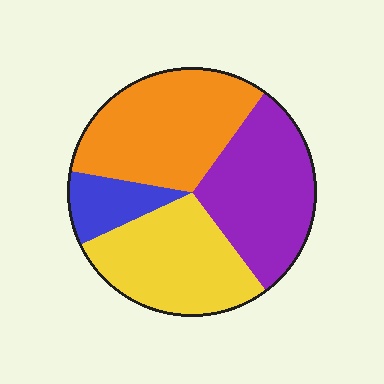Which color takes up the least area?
Blue, at roughly 10%.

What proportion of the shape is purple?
Purple covers about 30% of the shape.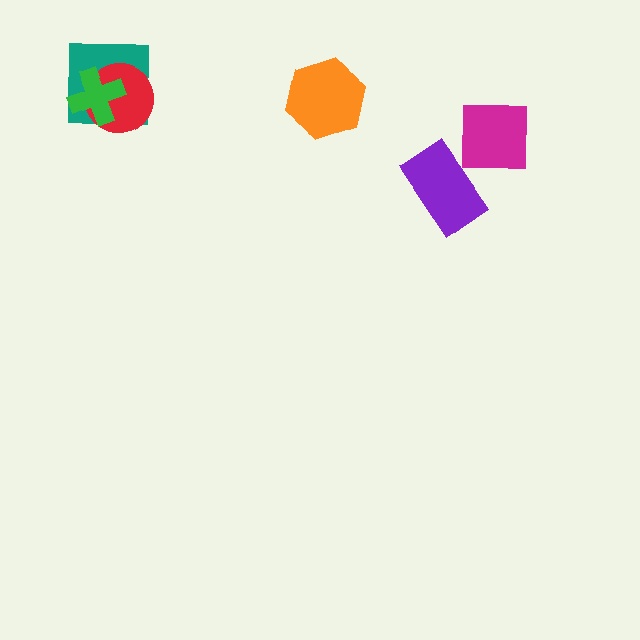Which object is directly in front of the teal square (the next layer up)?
The red circle is directly in front of the teal square.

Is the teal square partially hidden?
Yes, it is partially covered by another shape.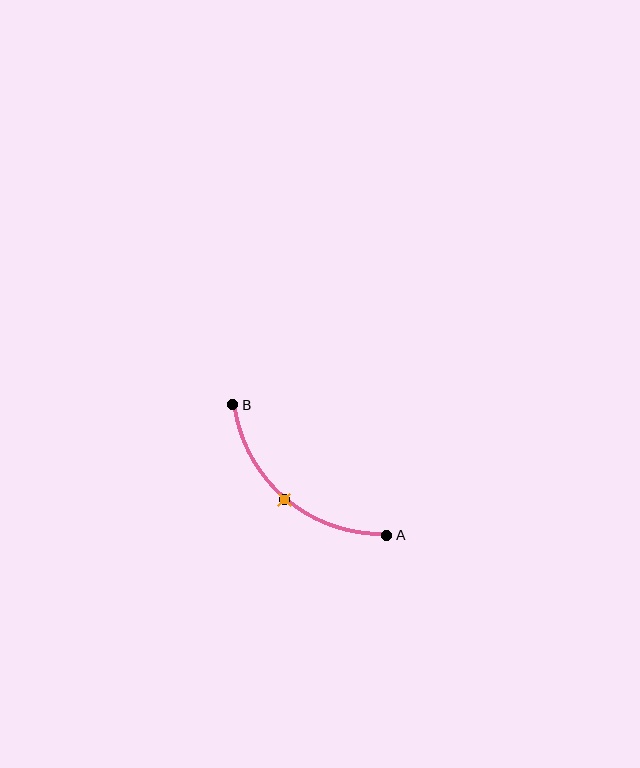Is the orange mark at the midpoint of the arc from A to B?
Yes. The orange mark lies on the arc at equal arc-length from both A and B — it is the arc midpoint.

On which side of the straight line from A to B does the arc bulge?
The arc bulges below and to the left of the straight line connecting A and B.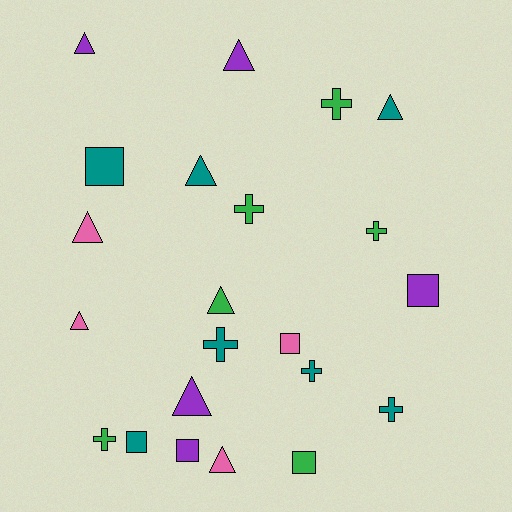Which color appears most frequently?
Teal, with 7 objects.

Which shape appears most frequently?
Triangle, with 9 objects.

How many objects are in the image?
There are 22 objects.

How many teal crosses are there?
There are 3 teal crosses.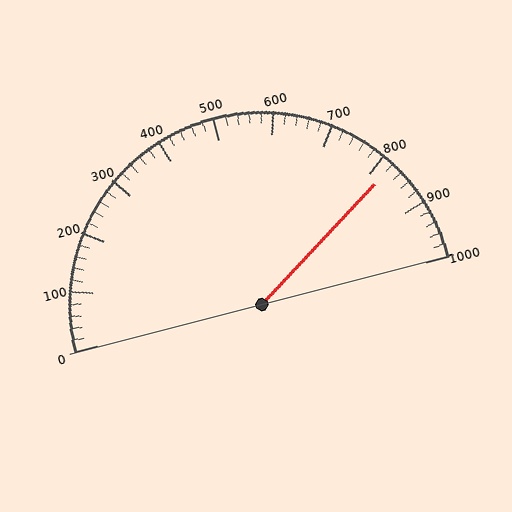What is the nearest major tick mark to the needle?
The nearest major tick mark is 800.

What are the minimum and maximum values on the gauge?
The gauge ranges from 0 to 1000.